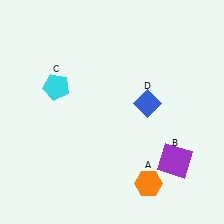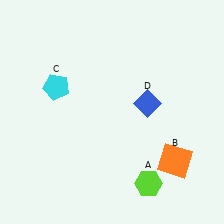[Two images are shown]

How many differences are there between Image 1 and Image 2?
There are 2 differences between the two images.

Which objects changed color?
A changed from orange to lime. B changed from purple to orange.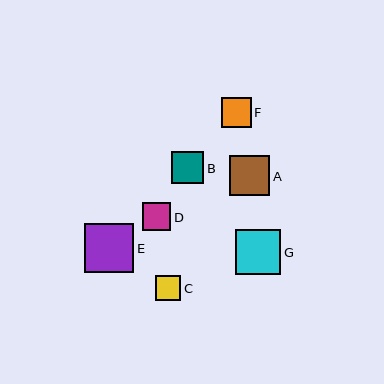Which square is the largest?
Square E is the largest with a size of approximately 49 pixels.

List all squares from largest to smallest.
From largest to smallest: E, G, A, B, F, D, C.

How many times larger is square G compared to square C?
Square G is approximately 1.8 times the size of square C.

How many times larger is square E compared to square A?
Square E is approximately 1.2 times the size of square A.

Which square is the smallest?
Square C is the smallest with a size of approximately 26 pixels.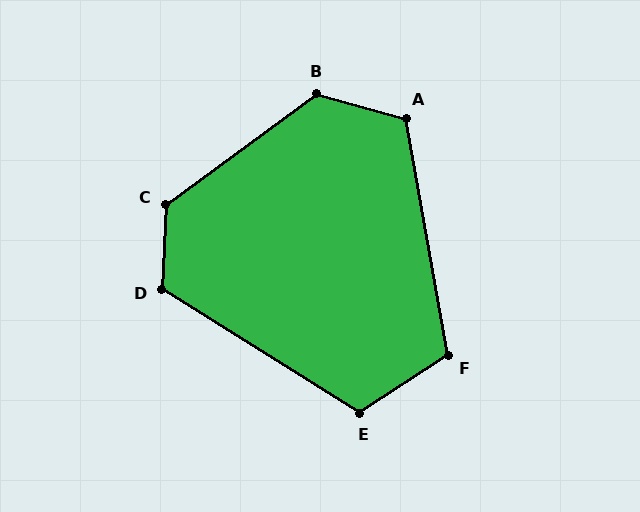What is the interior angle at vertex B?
Approximately 128 degrees (obtuse).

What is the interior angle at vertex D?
Approximately 119 degrees (obtuse).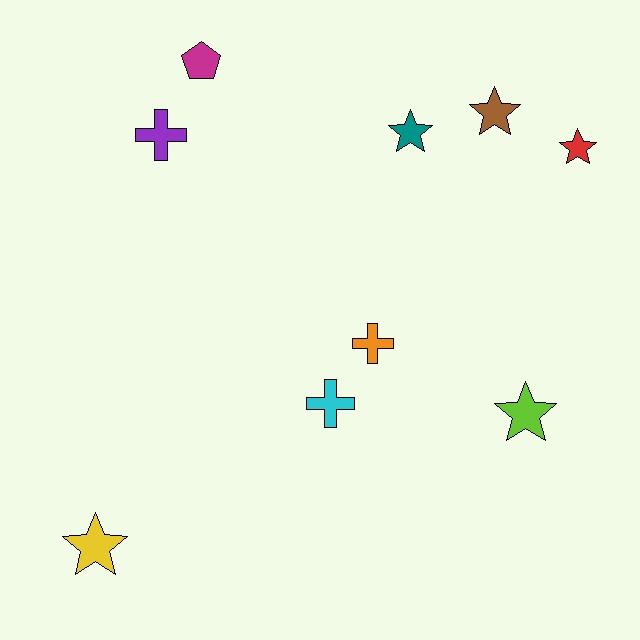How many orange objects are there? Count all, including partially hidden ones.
There is 1 orange object.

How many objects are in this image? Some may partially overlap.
There are 9 objects.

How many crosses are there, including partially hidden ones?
There are 3 crosses.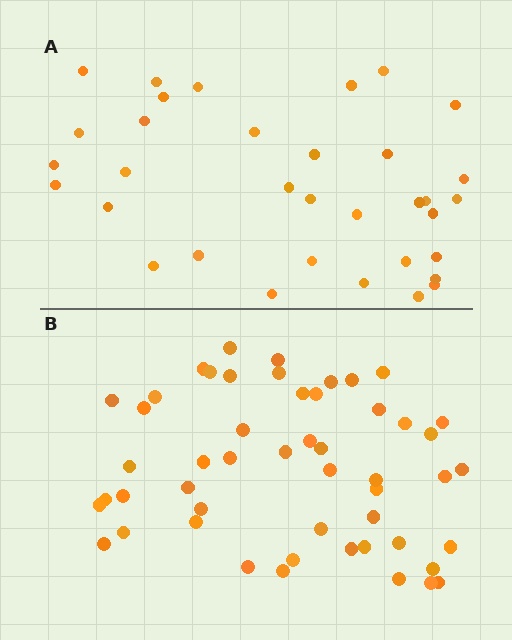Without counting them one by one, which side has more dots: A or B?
Region B (the bottom region) has more dots.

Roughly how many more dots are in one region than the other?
Region B has approximately 15 more dots than region A.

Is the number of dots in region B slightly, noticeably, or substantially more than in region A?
Region B has substantially more. The ratio is roughly 1.5 to 1.